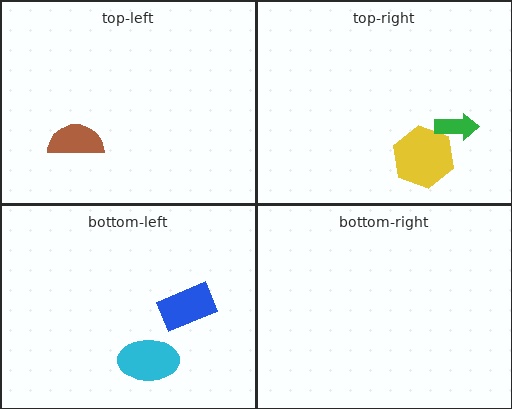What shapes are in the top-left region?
The brown semicircle.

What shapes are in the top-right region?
The yellow hexagon, the green arrow.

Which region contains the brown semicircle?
The top-left region.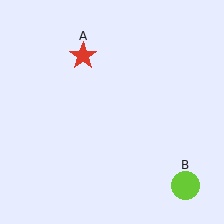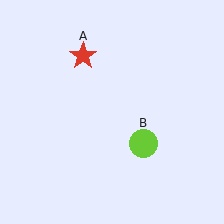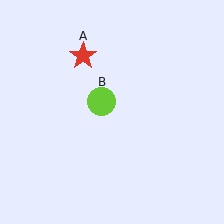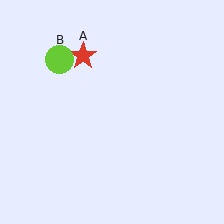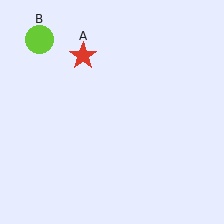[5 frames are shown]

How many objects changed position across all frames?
1 object changed position: lime circle (object B).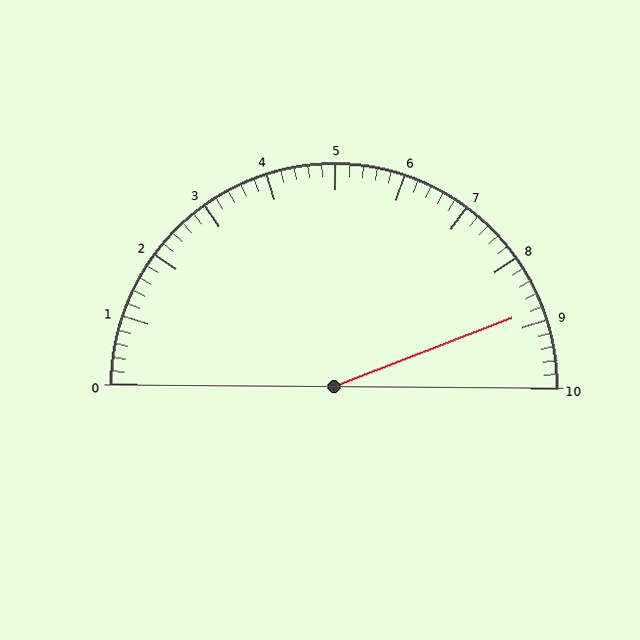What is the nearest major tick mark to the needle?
The nearest major tick mark is 9.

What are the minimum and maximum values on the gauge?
The gauge ranges from 0 to 10.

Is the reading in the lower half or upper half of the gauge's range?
The reading is in the upper half of the range (0 to 10).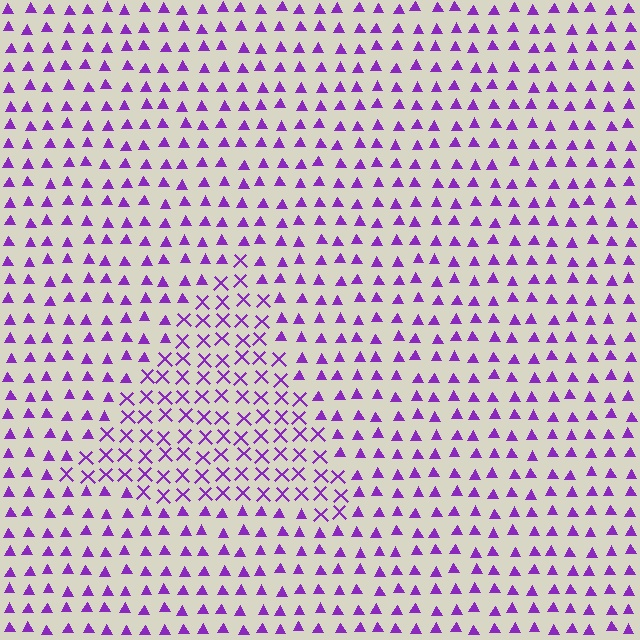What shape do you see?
I see a triangle.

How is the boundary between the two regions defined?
The boundary is defined by a change in element shape: X marks inside vs. triangles outside. All elements share the same color and spacing.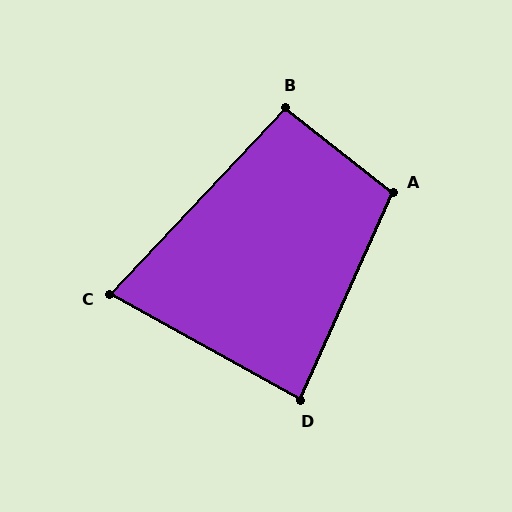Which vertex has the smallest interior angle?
C, at approximately 76 degrees.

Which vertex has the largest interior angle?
A, at approximately 104 degrees.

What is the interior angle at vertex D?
Approximately 85 degrees (acute).